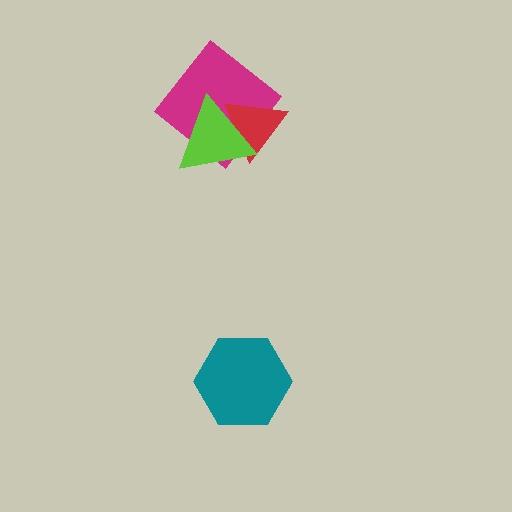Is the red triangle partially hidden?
Yes, it is partially covered by another shape.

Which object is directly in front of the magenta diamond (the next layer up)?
The red triangle is directly in front of the magenta diamond.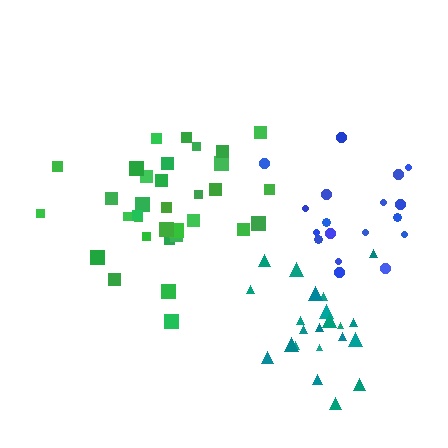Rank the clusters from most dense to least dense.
teal, green, blue.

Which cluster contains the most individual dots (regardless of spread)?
Green (33).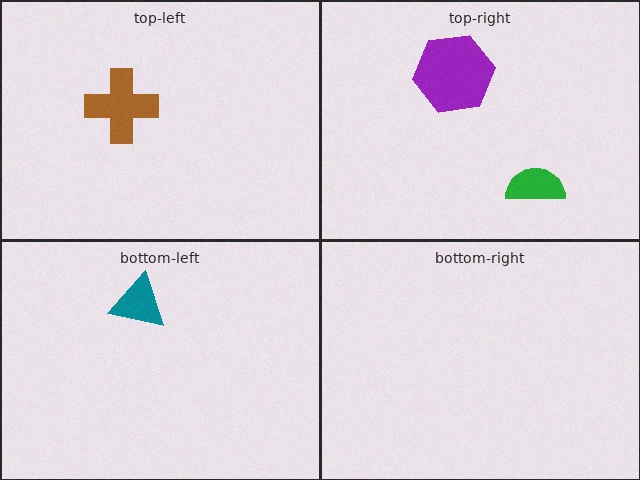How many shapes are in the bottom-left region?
1.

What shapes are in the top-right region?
The green semicircle, the purple hexagon.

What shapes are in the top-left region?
The brown cross.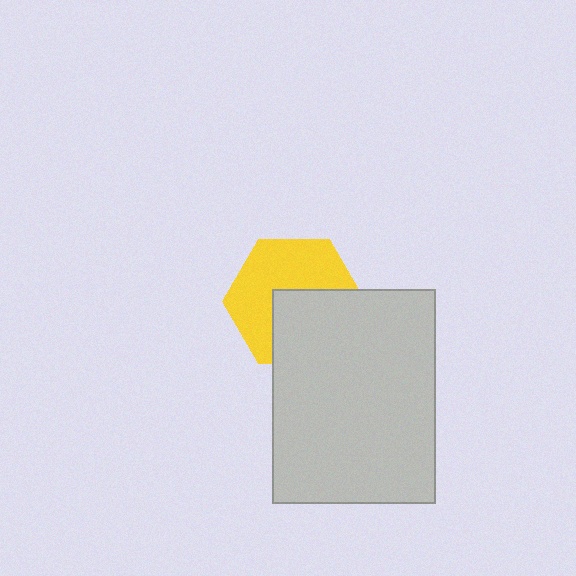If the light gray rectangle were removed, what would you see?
You would see the complete yellow hexagon.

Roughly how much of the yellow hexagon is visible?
About half of it is visible (roughly 56%).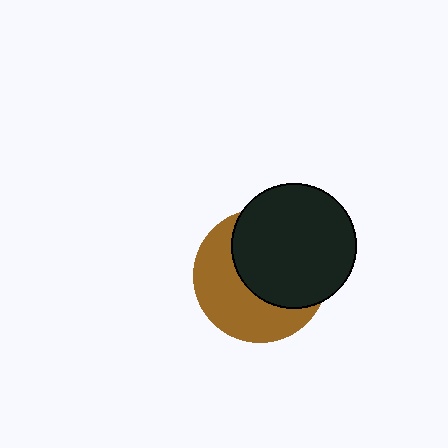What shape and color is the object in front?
The object in front is a black circle.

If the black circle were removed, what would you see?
You would see the complete brown circle.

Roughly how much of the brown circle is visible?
About half of it is visible (roughly 47%).